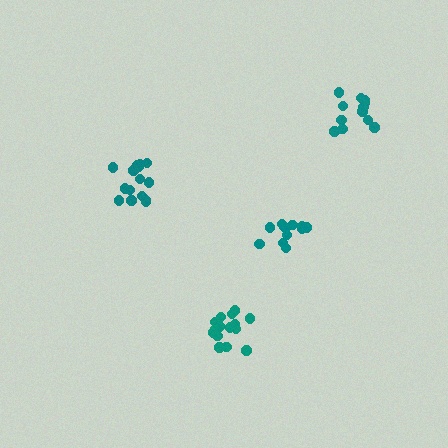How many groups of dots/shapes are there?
There are 4 groups.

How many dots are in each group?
Group 1: 15 dots, Group 2: 12 dots, Group 3: 15 dots, Group 4: 12 dots (54 total).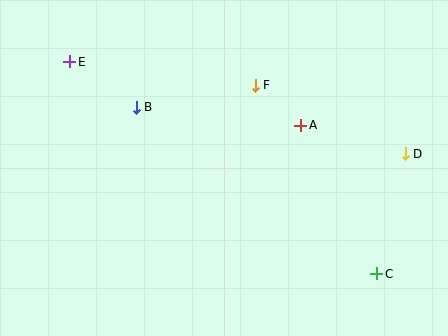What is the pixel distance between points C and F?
The distance between C and F is 224 pixels.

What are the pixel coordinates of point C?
Point C is at (377, 274).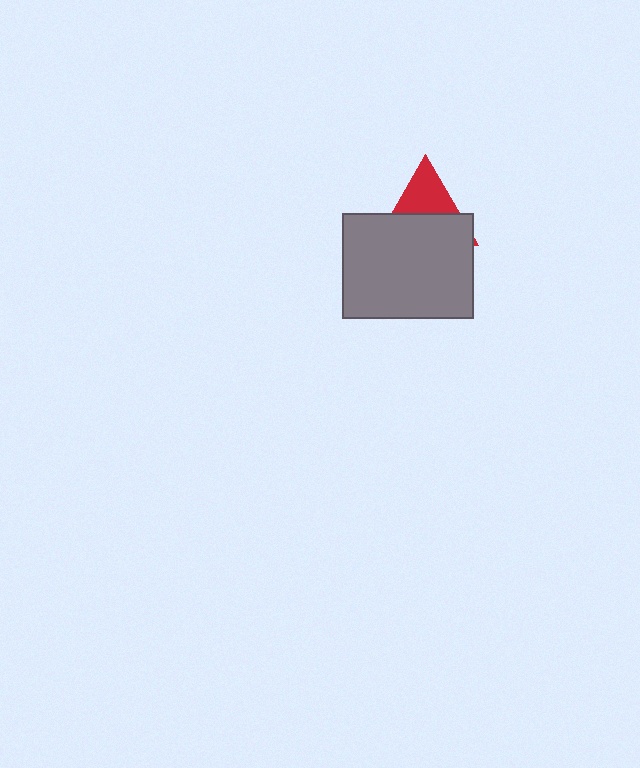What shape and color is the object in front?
The object in front is a gray rectangle.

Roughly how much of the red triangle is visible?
A small part of it is visible (roughly 43%).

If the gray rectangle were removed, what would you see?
You would see the complete red triangle.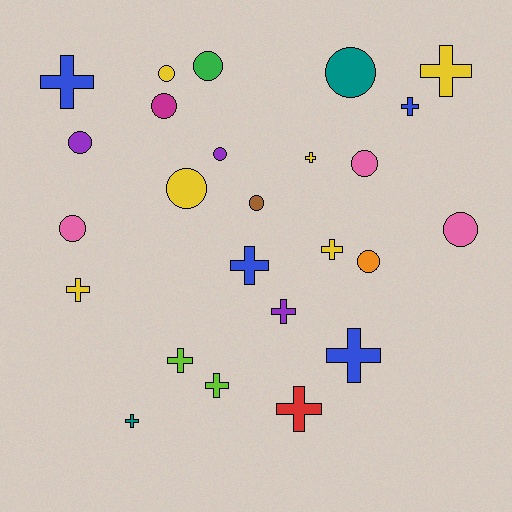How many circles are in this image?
There are 12 circles.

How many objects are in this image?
There are 25 objects.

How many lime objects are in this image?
There are 2 lime objects.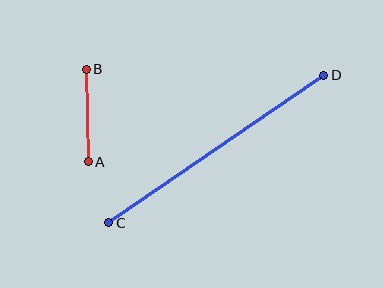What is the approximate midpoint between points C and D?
The midpoint is at approximately (216, 149) pixels.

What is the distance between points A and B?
The distance is approximately 92 pixels.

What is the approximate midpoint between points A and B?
The midpoint is at approximately (87, 116) pixels.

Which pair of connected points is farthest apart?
Points C and D are farthest apart.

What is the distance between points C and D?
The distance is approximately 261 pixels.